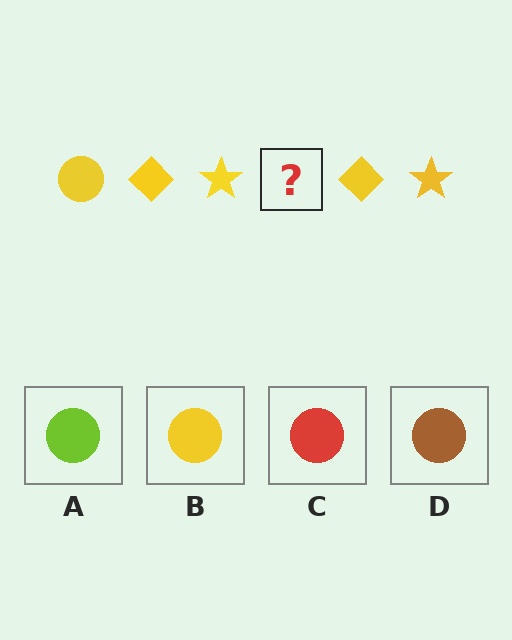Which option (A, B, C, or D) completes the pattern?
B.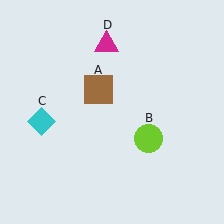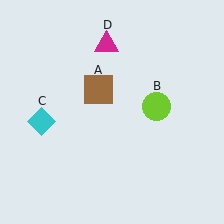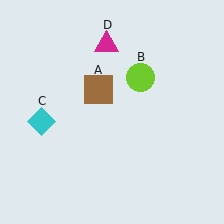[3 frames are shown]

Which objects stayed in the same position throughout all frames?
Brown square (object A) and cyan diamond (object C) and magenta triangle (object D) remained stationary.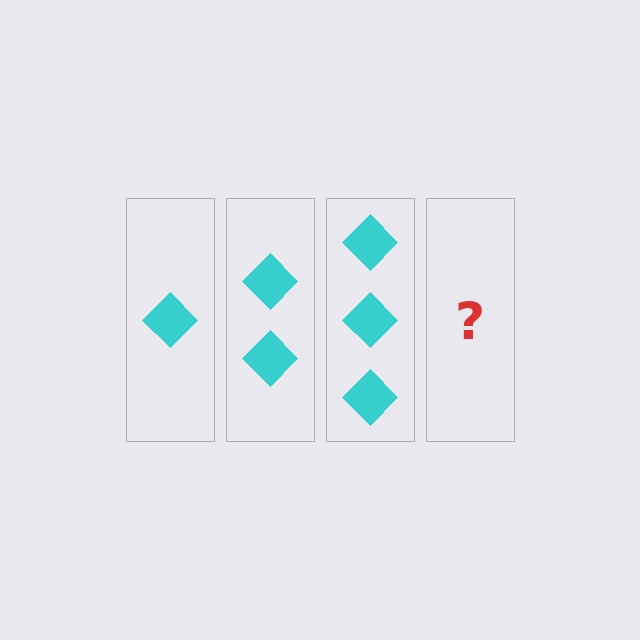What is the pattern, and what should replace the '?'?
The pattern is that each step adds one more diamond. The '?' should be 4 diamonds.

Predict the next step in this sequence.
The next step is 4 diamonds.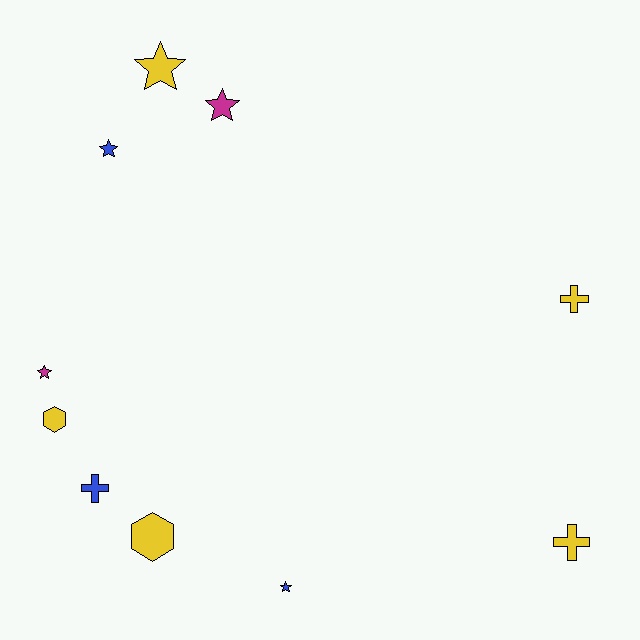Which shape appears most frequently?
Star, with 5 objects.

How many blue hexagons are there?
There are no blue hexagons.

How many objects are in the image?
There are 10 objects.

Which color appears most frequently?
Yellow, with 5 objects.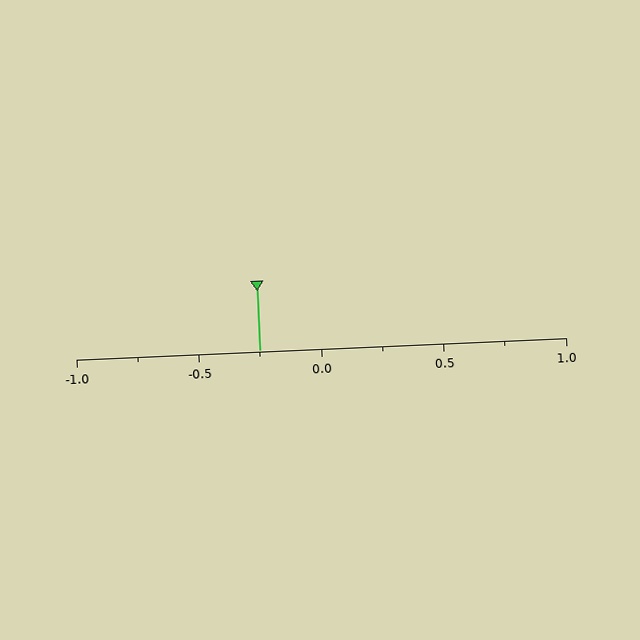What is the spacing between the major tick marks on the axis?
The major ticks are spaced 0.5 apart.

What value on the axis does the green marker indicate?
The marker indicates approximately -0.25.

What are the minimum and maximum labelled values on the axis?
The axis runs from -1.0 to 1.0.